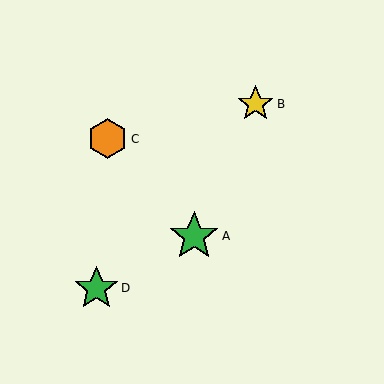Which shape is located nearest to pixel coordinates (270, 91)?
The yellow star (labeled B) at (256, 104) is nearest to that location.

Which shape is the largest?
The green star (labeled A) is the largest.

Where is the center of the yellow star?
The center of the yellow star is at (256, 104).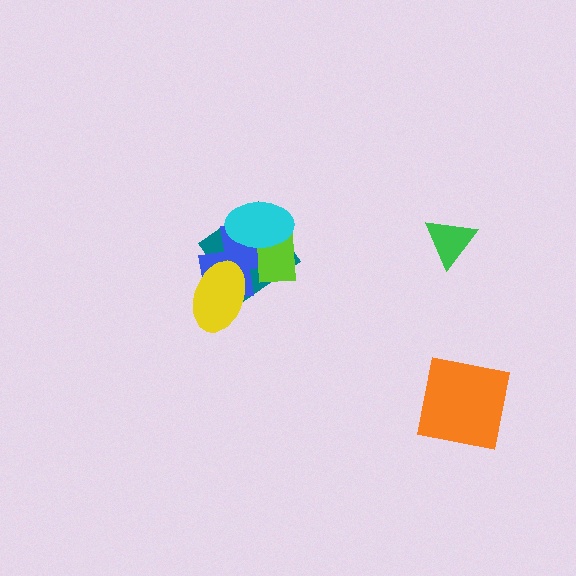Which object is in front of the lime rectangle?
The cyan ellipse is in front of the lime rectangle.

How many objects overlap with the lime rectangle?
3 objects overlap with the lime rectangle.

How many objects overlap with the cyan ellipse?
3 objects overlap with the cyan ellipse.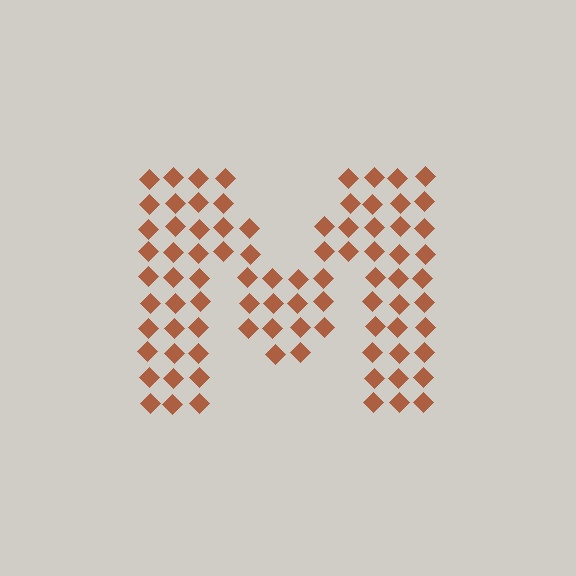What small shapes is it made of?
It is made of small diamonds.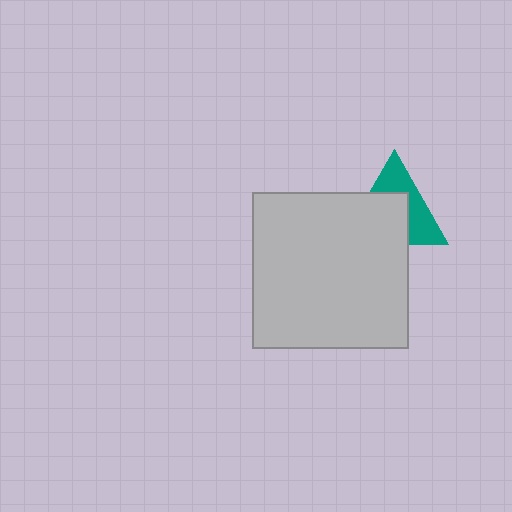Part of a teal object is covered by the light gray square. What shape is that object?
It is a triangle.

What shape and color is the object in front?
The object in front is a light gray square.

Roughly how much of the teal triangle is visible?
A small part of it is visible (roughly 44%).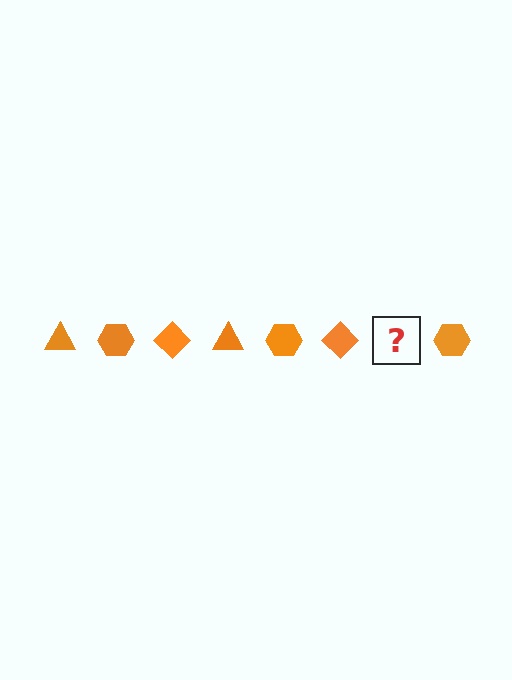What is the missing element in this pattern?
The missing element is an orange triangle.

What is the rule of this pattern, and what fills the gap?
The rule is that the pattern cycles through triangle, hexagon, diamond shapes in orange. The gap should be filled with an orange triangle.